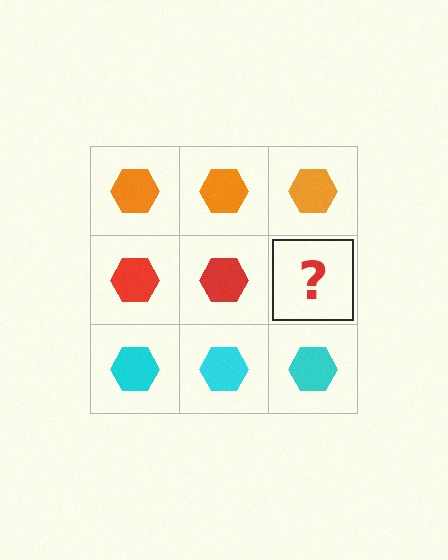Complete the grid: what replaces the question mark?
The question mark should be replaced with a red hexagon.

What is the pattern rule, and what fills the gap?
The rule is that each row has a consistent color. The gap should be filled with a red hexagon.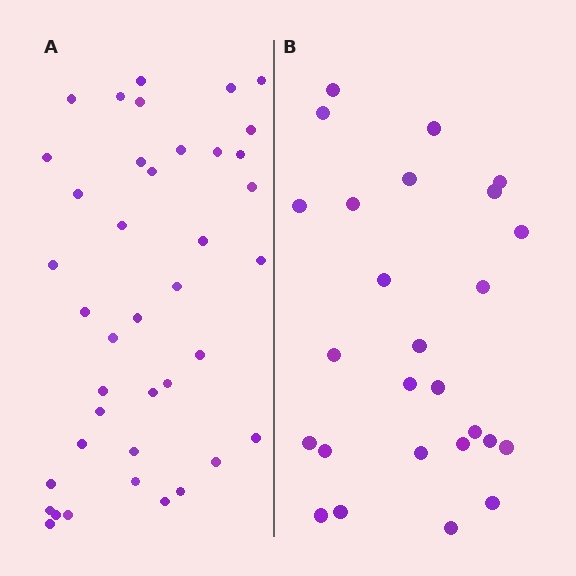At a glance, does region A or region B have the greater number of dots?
Region A (the left region) has more dots.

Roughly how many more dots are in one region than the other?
Region A has approximately 15 more dots than region B.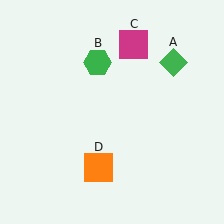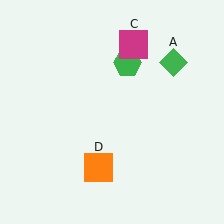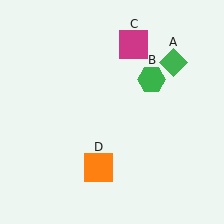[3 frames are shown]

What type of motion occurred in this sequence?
The green hexagon (object B) rotated clockwise around the center of the scene.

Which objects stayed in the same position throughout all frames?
Green diamond (object A) and magenta square (object C) and orange square (object D) remained stationary.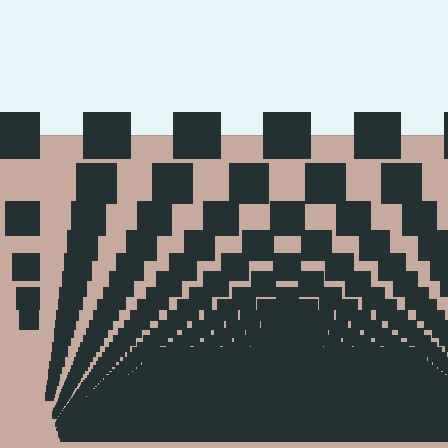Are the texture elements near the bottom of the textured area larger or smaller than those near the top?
Smaller. The gradient is inverted — elements near the bottom are smaller and denser.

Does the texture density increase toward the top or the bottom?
Density increases toward the bottom.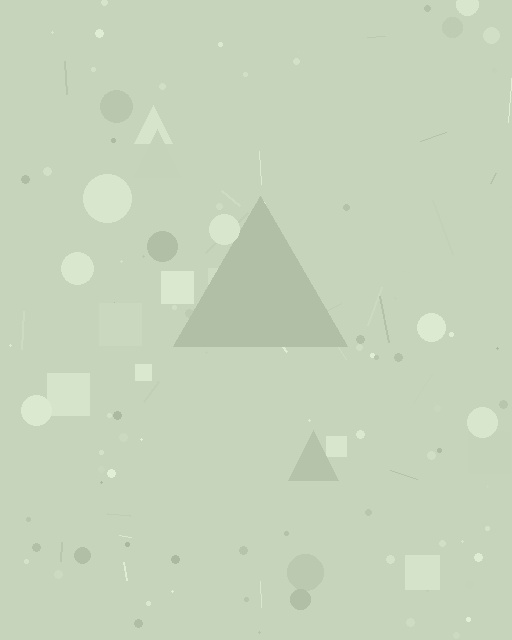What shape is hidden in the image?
A triangle is hidden in the image.